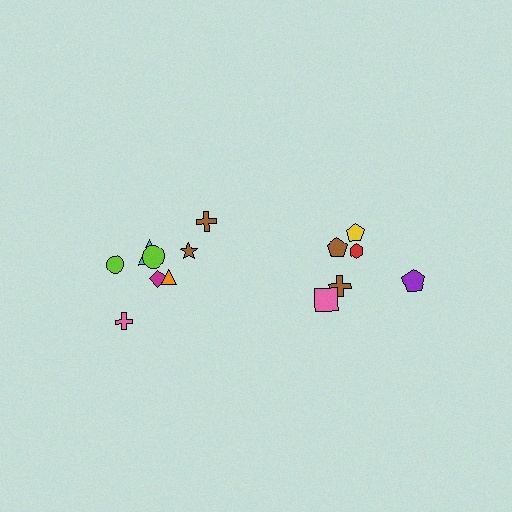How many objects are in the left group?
There are 8 objects.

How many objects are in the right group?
There are 6 objects.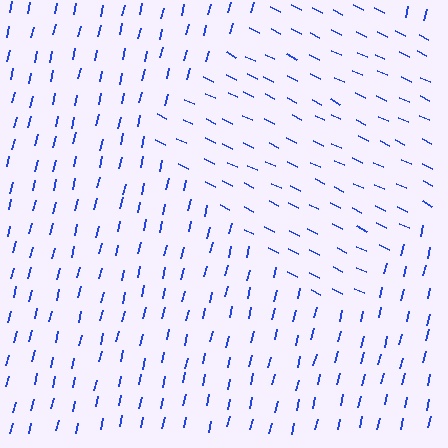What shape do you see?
I see a diamond.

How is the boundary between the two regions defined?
The boundary is defined purely by a change in line orientation (approximately 78 degrees difference). All lines are the same color and thickness.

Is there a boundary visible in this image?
Yes, there is a texture boundary formed by a change in line orientation.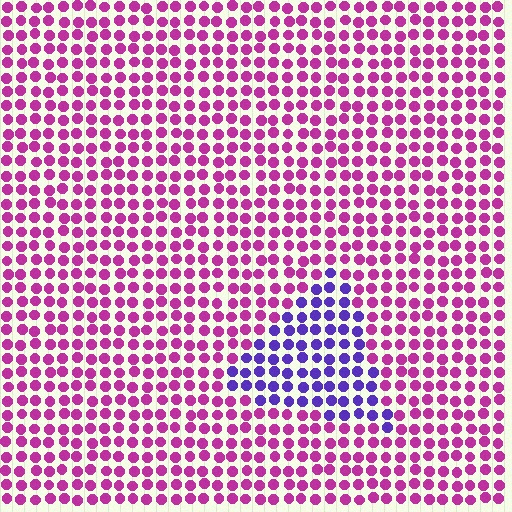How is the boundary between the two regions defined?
The boundary is defined purely by a slight shift in hue (about 56 degrees). Spacing, size, and orientation are identical on both sides.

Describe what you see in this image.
The image is filled with small magenta elements in a uniform arrangement. A triangle-shaped region is visible where the elements are tinted to a slightly different hue, forming a subtle color boundary.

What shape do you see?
I see a triangle.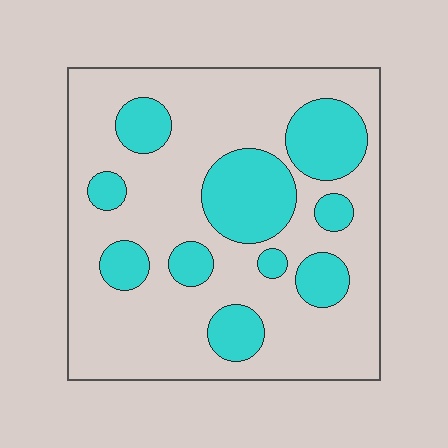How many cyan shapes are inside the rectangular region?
10.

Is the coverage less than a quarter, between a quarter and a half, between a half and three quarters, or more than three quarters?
Between a quarter and a half.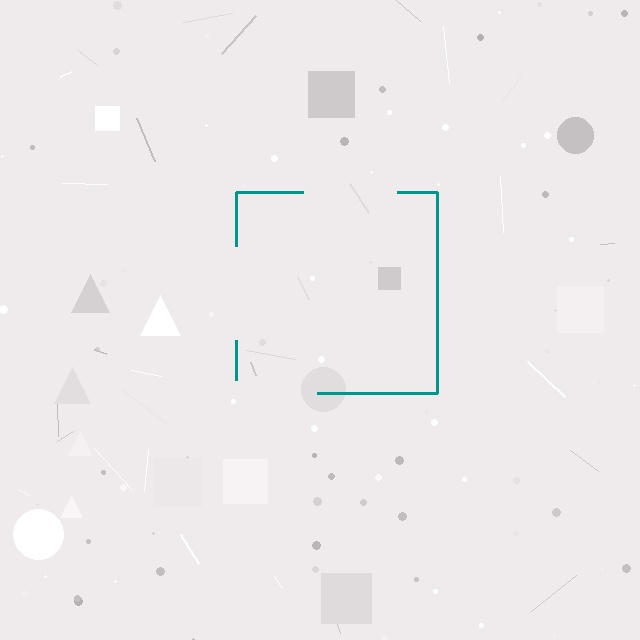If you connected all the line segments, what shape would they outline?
They would outline a square.